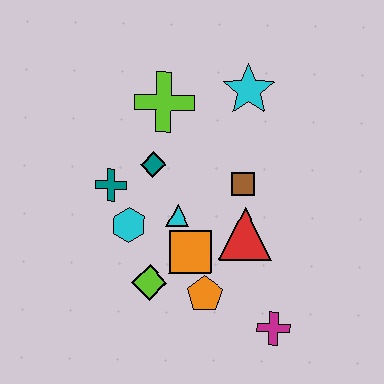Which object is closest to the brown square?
The red triangle is closest to the brown square.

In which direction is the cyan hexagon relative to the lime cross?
The cyan hexagon is below the lime cross.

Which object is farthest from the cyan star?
The magenta cross is farthest from the cyan star.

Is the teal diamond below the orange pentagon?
No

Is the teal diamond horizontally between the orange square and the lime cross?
No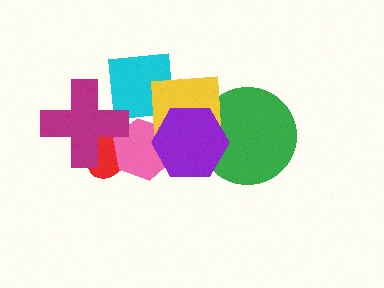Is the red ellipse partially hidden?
Yes, it is partially covered by another shape.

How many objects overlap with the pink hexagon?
5 objects overlap with the pink hexagon.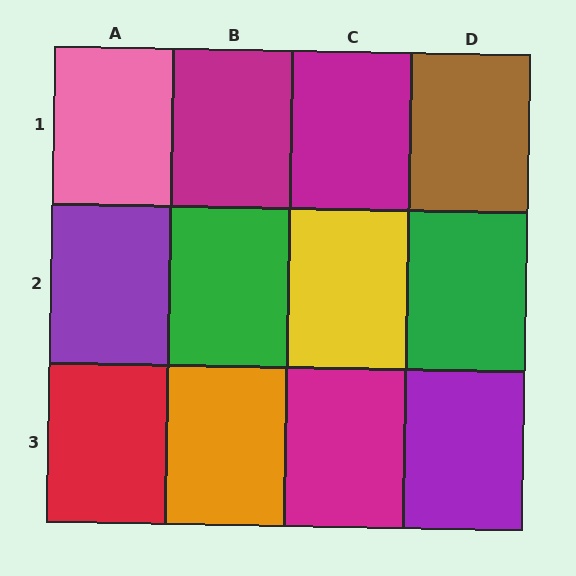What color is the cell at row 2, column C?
Yellow.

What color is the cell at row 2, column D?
Green.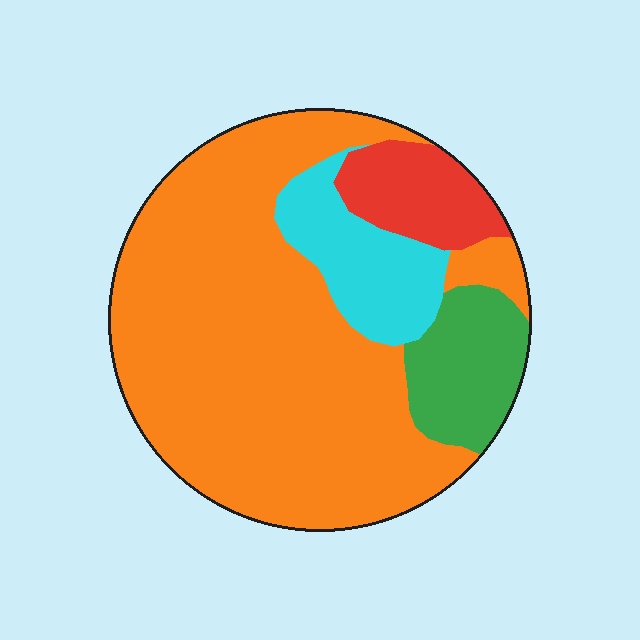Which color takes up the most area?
Orange, at roughly 70%.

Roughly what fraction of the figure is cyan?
Cyan takes up about one eighth (1/8) of the figure.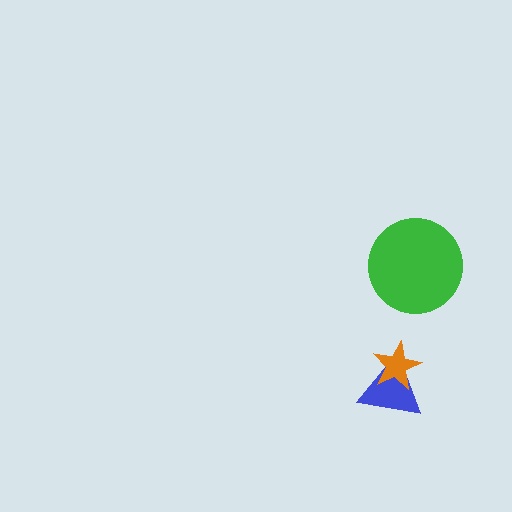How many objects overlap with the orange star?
1 object overlaps with the orange star.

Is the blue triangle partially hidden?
Yes, it is partially covered by another shape.